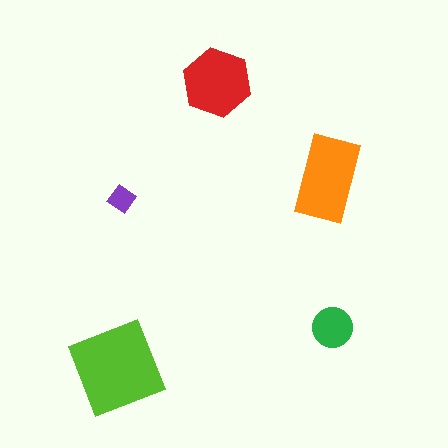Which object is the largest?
The lime square.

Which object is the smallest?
The purple diamond.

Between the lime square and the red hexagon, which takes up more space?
The lime square.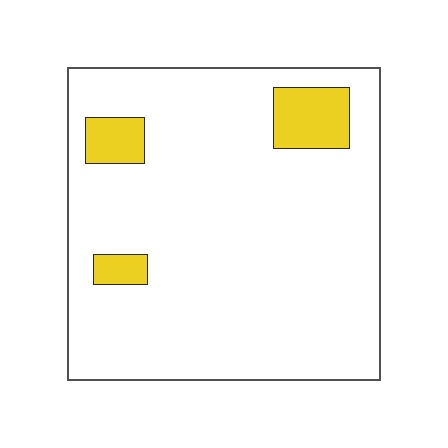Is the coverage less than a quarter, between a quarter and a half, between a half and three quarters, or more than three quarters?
Less than a quarter.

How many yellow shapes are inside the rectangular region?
3.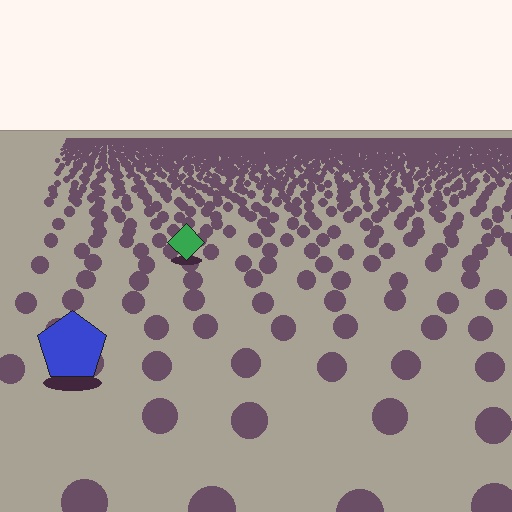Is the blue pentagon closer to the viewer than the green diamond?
Yes. The blue pentagon is closer — you can tell from the texture gradient: the ground texture is coarser near it.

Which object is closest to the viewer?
The blue pentagon is closest. The texture marks near it are larger and more spread out.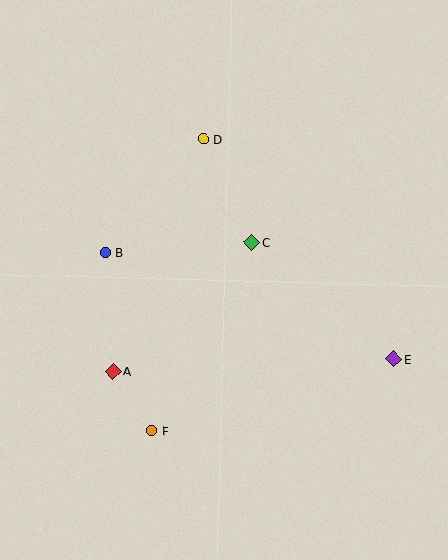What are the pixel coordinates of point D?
Point D is at (203, 139).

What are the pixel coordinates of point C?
Point C is at (251, 243).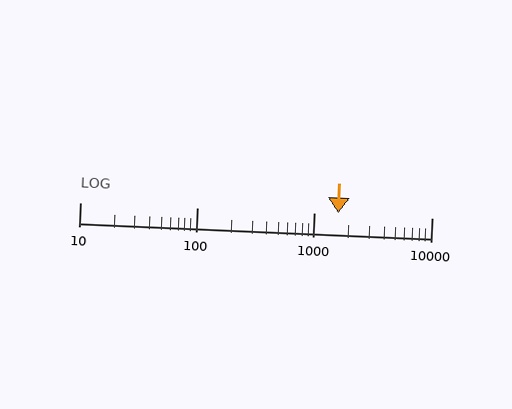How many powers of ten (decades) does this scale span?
The scale spans 3 decades, from 10 to 10000.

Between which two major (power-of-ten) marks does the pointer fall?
The pointer is between 1000 and 10000.